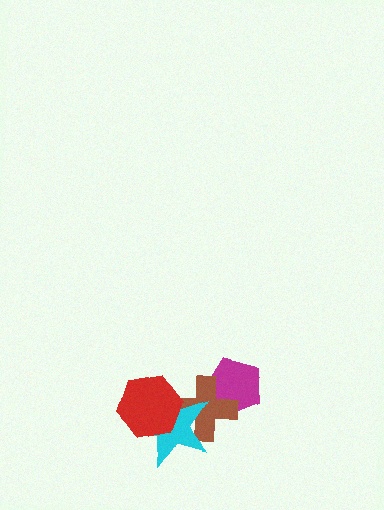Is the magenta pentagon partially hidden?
Yes, it is partially covered by another shape.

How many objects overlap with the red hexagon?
2 objects overlap with the red hexagon.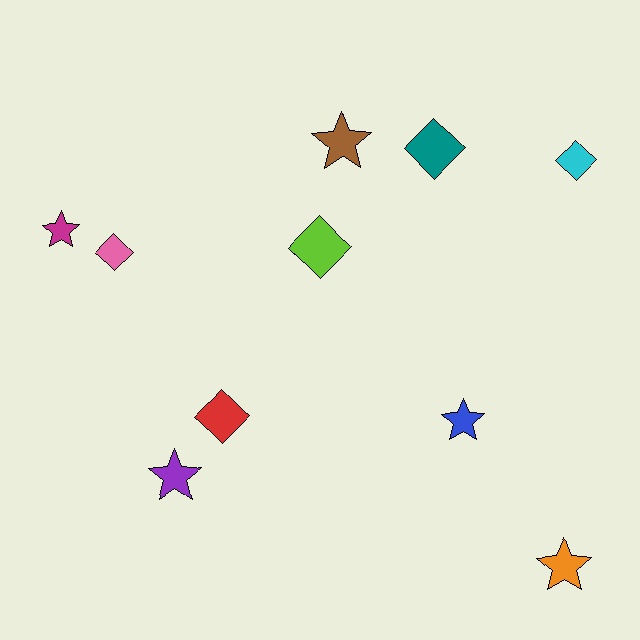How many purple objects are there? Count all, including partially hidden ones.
There is 1 purple object.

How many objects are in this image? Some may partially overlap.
There are 10 objects.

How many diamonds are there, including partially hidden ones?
There are 5 diamonds.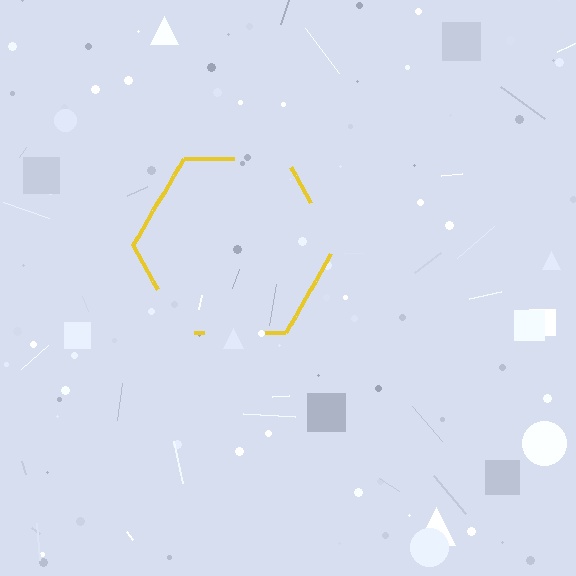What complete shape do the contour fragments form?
The contour fragments form a hexagon.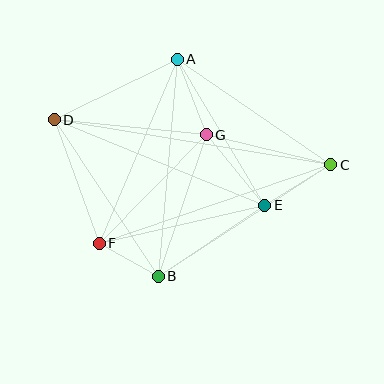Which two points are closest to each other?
Points B and F are closest to each other.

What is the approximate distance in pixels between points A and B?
The distance between A and B is approximately 218 pixels.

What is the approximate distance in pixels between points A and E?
The distance between A and E is approximately 171 pixels.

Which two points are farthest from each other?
Points C and D are farthest from each other.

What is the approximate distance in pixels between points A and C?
The distance between A and C is approximately 187 pixels.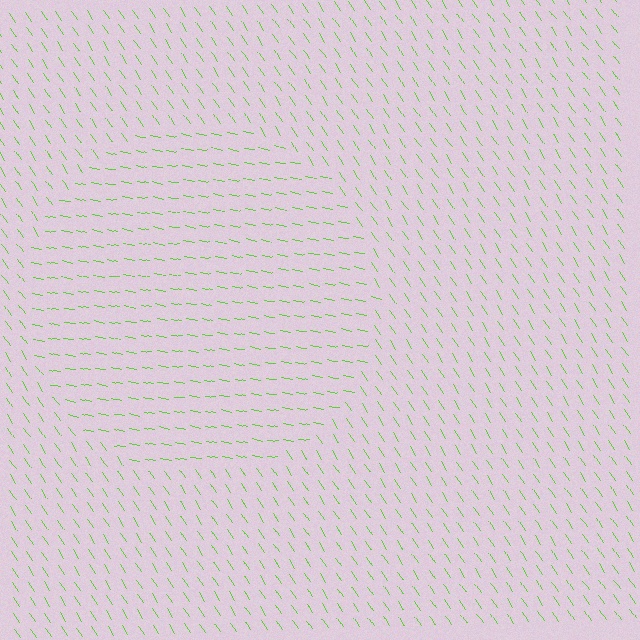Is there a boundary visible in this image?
Yes, there is a texture boundary formed by a change in line orientation.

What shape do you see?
I see a circle.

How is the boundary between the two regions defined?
The boundary is defined purely by a change in line orientation (approximately 45 degrees difference). All lines are the same color and thickness.